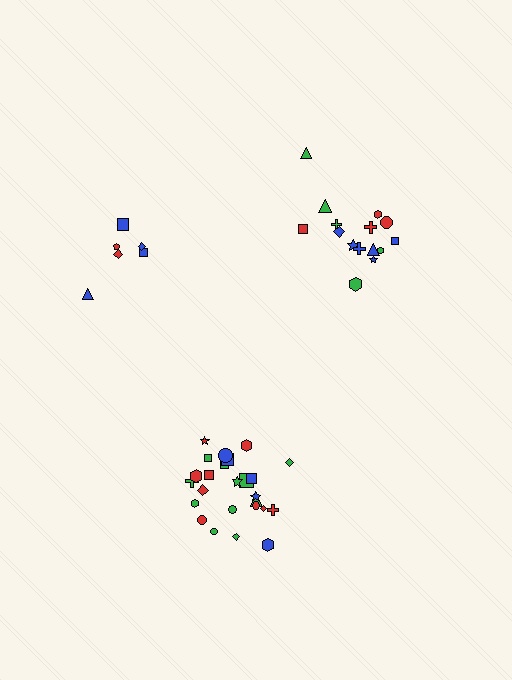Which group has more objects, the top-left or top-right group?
The top-right group.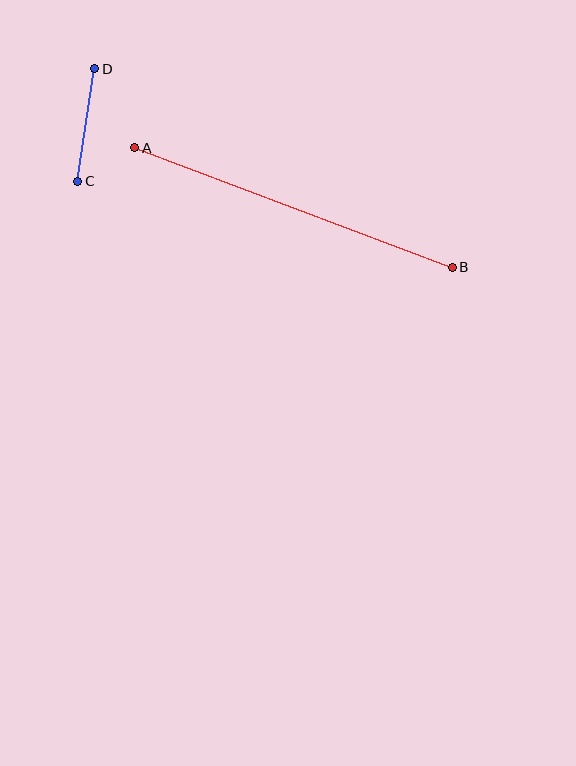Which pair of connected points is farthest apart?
Points A and B are farthest apart.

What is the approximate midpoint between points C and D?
The midpoint is at approximately (86, 125) pixels.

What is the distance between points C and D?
The distance is approximately 114 pixels.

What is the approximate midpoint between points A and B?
The midpoint is at approximately (293, 208) pixels.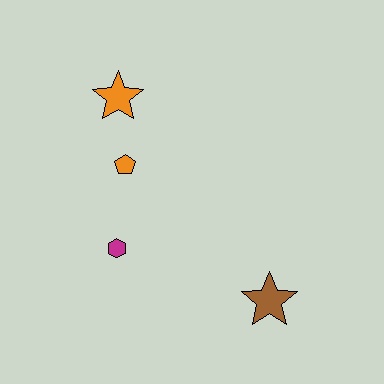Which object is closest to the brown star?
The magenta hexagon is closest to the brown star.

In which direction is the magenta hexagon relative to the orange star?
The magenta hexagon is below the orange star.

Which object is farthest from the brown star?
The orange star is farthest from the brown star.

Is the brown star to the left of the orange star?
No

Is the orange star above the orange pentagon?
Yes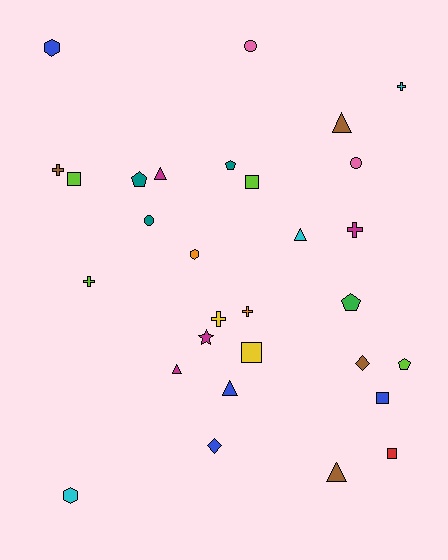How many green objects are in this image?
There is 1 green object.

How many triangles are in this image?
There are 6 triangles.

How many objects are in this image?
There are 30 objects.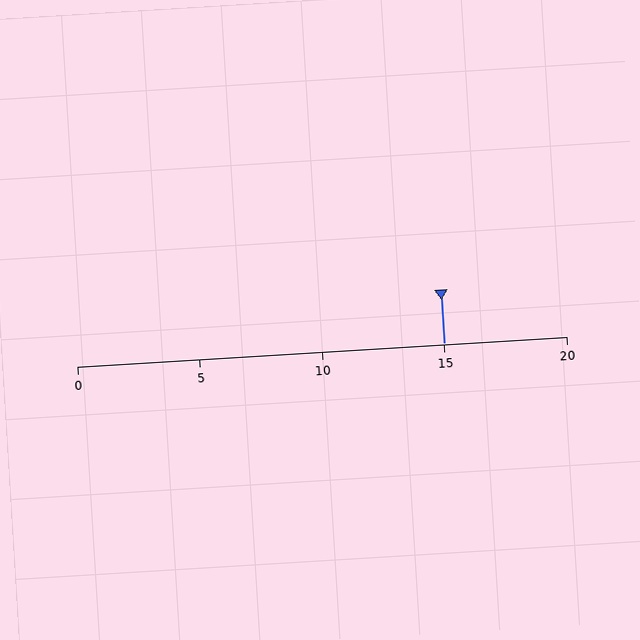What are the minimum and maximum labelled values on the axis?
The axis runs from 0 to 20.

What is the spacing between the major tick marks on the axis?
The major ticks are spaced 5 apart.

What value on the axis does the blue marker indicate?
The marker indicates approximately 15.